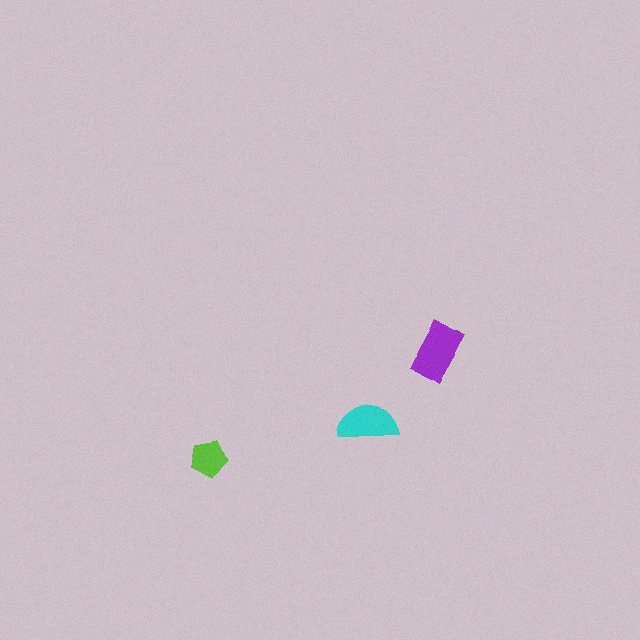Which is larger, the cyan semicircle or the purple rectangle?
The purple rectangle.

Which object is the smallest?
The lime pentagon.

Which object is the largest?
The purple rectangle.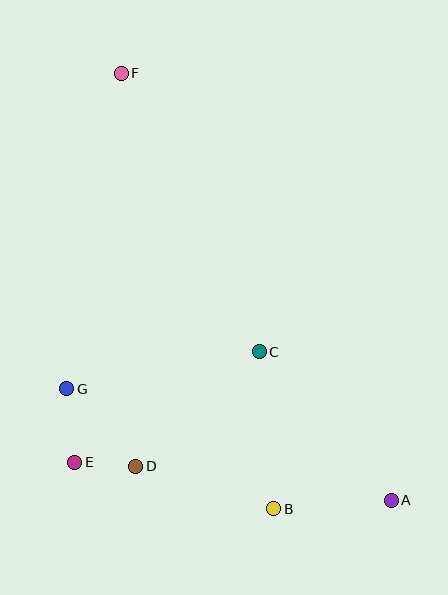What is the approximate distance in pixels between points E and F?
The distance between E and F is approximately 392 pixels.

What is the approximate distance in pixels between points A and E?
The distance between A and E is approximately 319 pixels.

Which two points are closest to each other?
Points D and E are closest to each other.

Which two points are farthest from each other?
Points A and F are farthest from each other.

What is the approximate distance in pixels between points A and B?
The distance between A and B is approximately 118 pixels.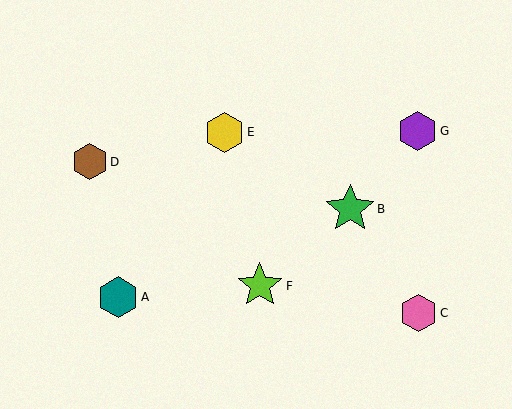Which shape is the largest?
The green star (labeled B) is the largest.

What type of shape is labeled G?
Shape G is a purple hexagon.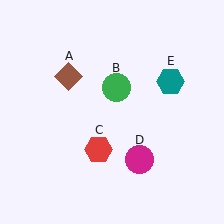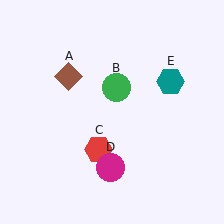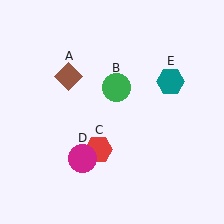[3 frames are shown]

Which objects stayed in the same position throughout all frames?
Brown diamond (object A) and green circle (object B) and red hexagon (object C) and teal hexagon (object E) remained stationary.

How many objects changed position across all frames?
1 object changed position: magenta circle (object D).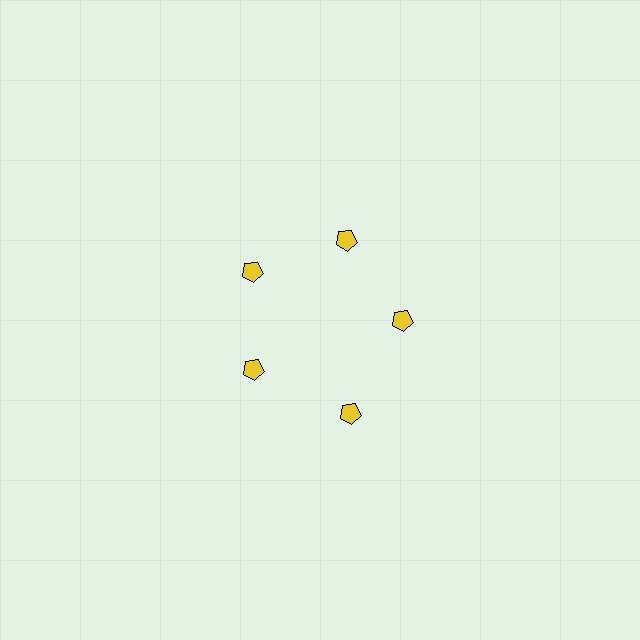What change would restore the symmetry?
The symmetry would be restored by moving it inward, back onto the ring so that all 5 pentagons sit at equal angles and equal distance from the center.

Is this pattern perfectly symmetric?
No. The 5 yellow pentagons are arranged in a ring, but one element near the 5 o'clock position is pushed outward from the center, breaking the 5-fold rotational symmetry.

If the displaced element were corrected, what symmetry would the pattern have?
It would have 5-fold rotational symmetry — the pattern would map onto itself every 72 degrees.